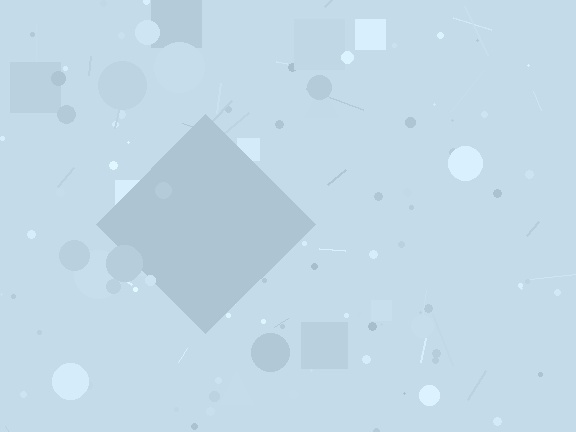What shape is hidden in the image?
A diamond is hidden in the image.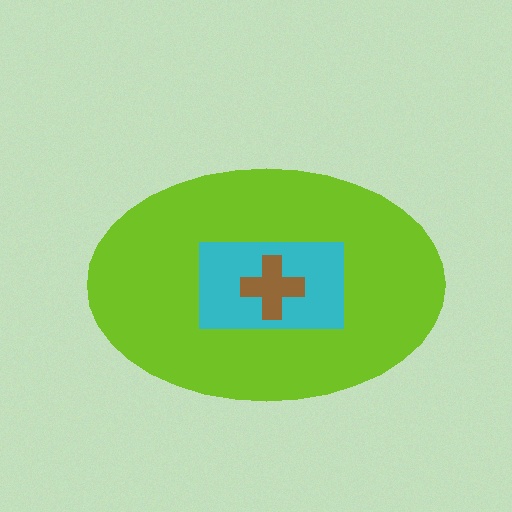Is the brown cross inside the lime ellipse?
Yes.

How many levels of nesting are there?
3.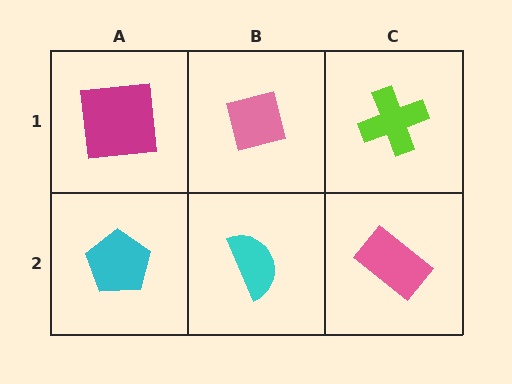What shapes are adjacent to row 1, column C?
A pink rectangle (row 2, column C), a pink square (row 1, column B).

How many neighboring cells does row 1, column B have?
3.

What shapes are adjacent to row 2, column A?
A magenta square (row 1, column A), a cyan semicircle (row 2, column B).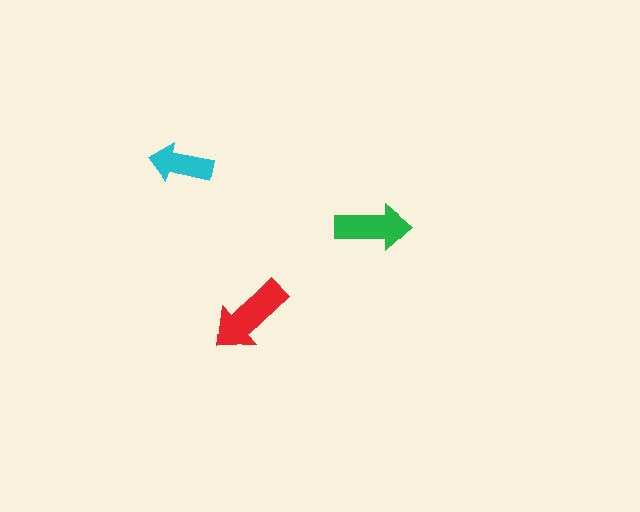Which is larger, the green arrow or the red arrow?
The red one.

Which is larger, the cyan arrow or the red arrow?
The red one.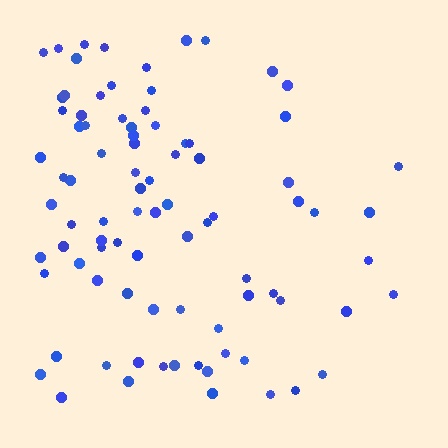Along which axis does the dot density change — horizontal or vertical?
Horizontal.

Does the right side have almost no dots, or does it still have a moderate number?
Still a moderate number, just noticeably fewer than the left.